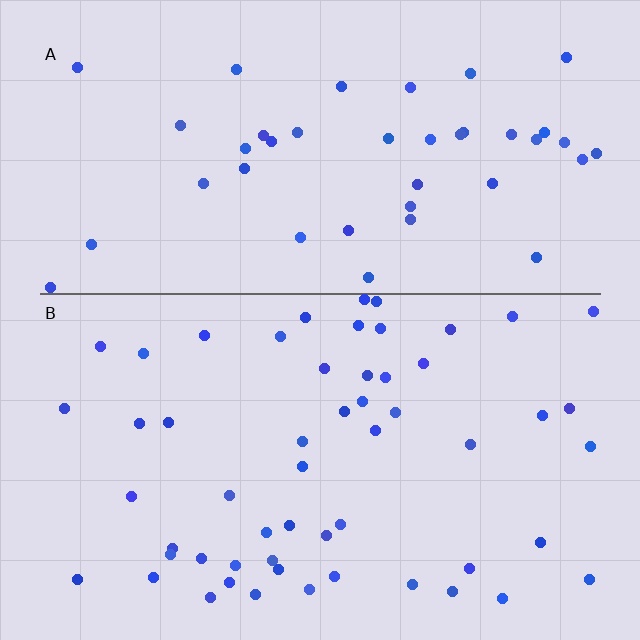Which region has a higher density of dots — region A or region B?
B (the bottom).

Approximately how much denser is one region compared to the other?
Approximately 1.4× — region B over region A.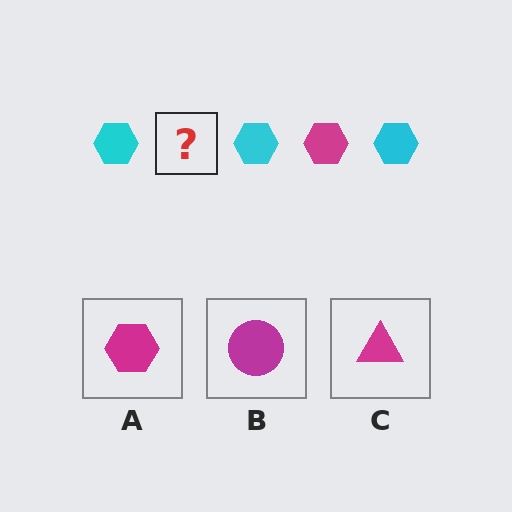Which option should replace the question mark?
Option A.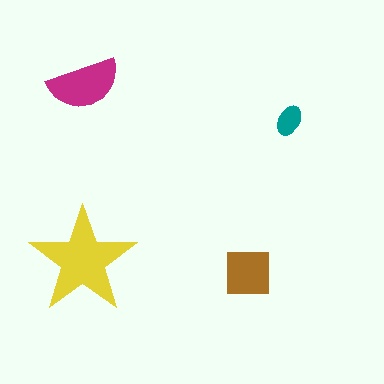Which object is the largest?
The yellow star.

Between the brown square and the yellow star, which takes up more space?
The yellow star.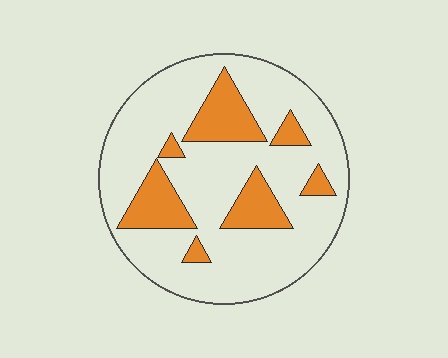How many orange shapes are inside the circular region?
7.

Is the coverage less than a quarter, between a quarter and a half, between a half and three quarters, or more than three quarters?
Less than a quarter.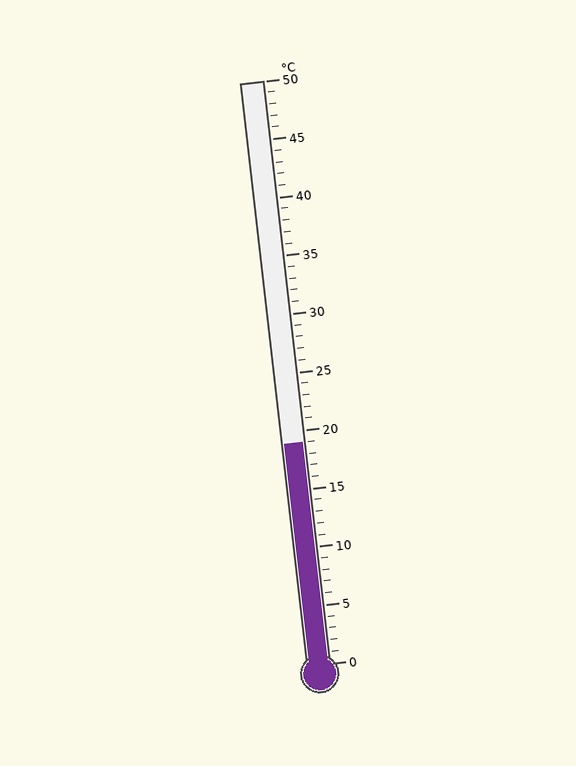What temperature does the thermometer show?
The thermometer shows approximately 19°C.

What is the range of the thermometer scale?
The thermometer scale ranges from 0°C to 50°C.